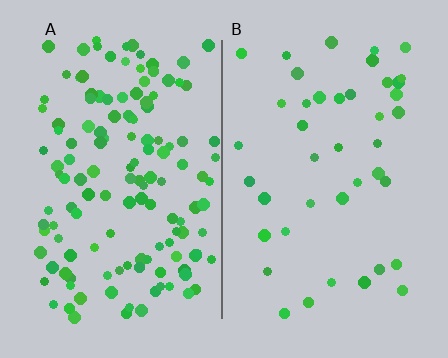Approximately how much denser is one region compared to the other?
Approximately 3.2× — region A over region B.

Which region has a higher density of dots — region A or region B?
A (the left).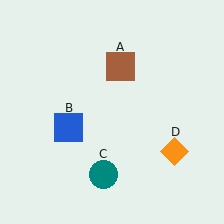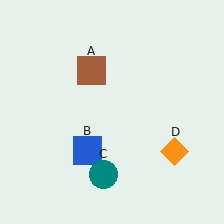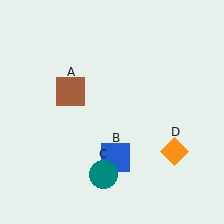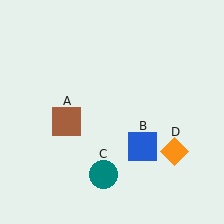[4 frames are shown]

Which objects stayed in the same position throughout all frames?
Teal circle (object C) and orange diamond (object D) remained stationary.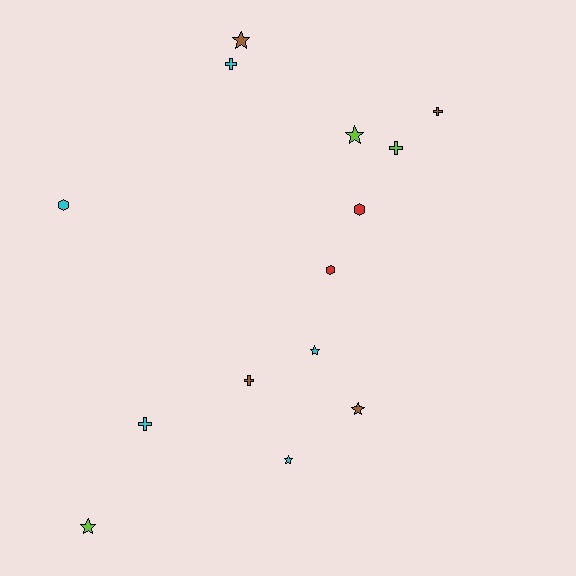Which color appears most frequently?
Cyan, with 5 objects.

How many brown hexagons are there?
There are no brown hexagons.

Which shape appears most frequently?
Star, with 6 objects.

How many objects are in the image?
There are 14 objects.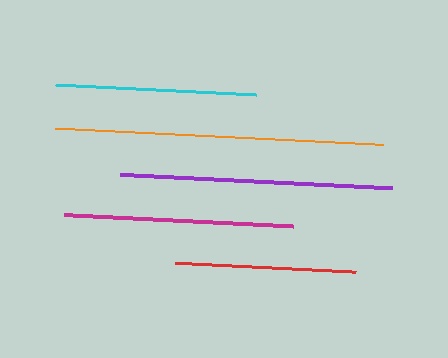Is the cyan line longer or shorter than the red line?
The cyan line is longer than the red line.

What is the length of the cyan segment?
The cyan segment is approximately 202 pixels long.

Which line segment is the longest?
The orange line is the longest at approximately 328 pixels.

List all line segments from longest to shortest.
From longest to shortest: orange, purple, magenta, cyan, red.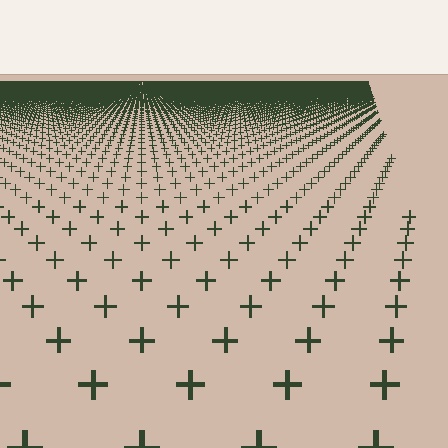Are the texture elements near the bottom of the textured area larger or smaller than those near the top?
Larger. Near the bottom, elements are closer to the viewer and appear at a bigger on-screen size.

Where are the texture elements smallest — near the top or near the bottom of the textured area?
Near the top.